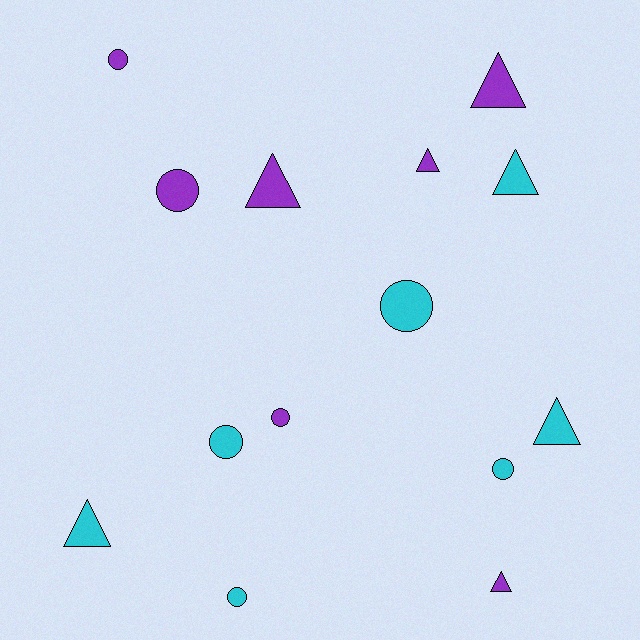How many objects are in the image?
There are 14 objects.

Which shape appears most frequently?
Triangle, with 7 objects.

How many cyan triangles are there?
There are 3 cyan triangles.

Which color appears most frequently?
Cyan, with 7 objects.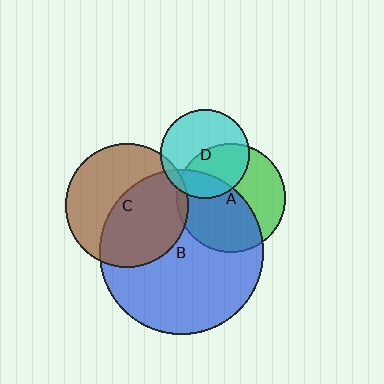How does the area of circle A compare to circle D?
Approximately 1.5 times.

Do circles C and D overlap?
Yes.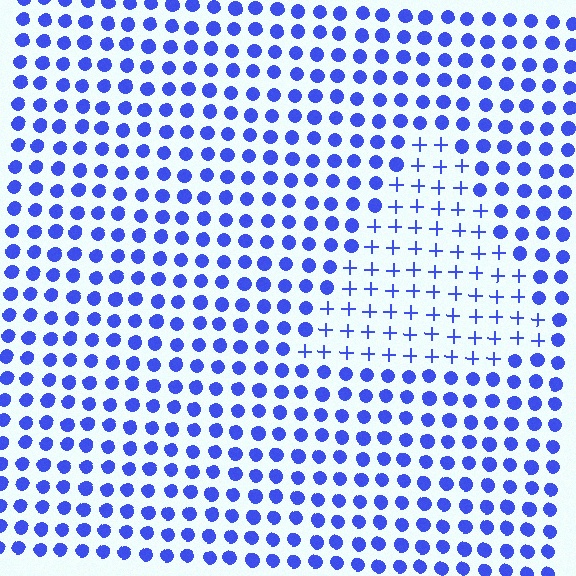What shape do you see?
I see a triangle.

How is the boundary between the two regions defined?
The boundary is defined by a change in element shape: plus signs inside vs. circles outside. All elements share the same color and spacing.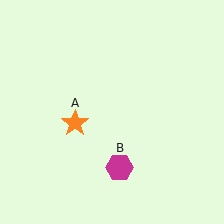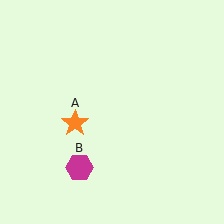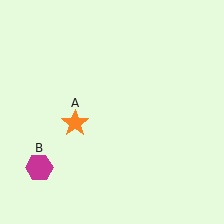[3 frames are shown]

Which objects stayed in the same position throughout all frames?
Orange star (object A) remained stationary.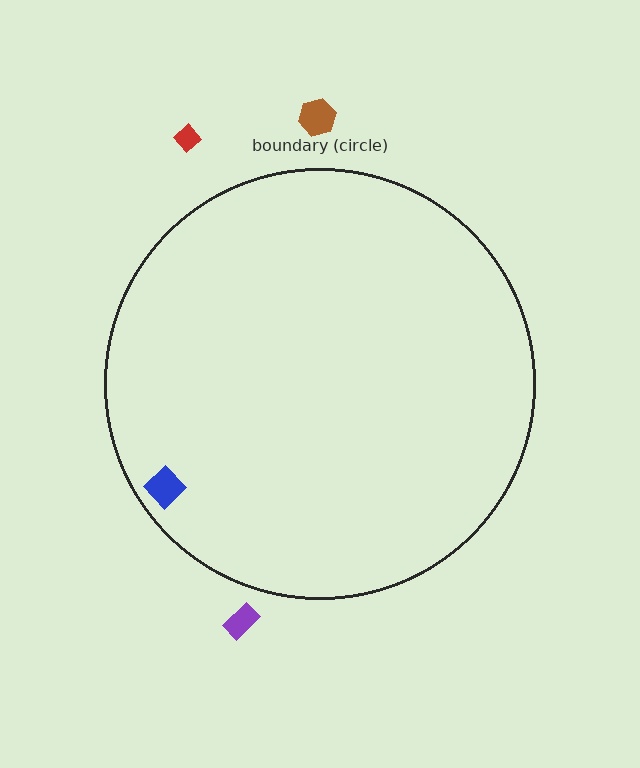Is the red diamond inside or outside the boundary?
Outside.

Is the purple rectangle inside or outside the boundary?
Outside.